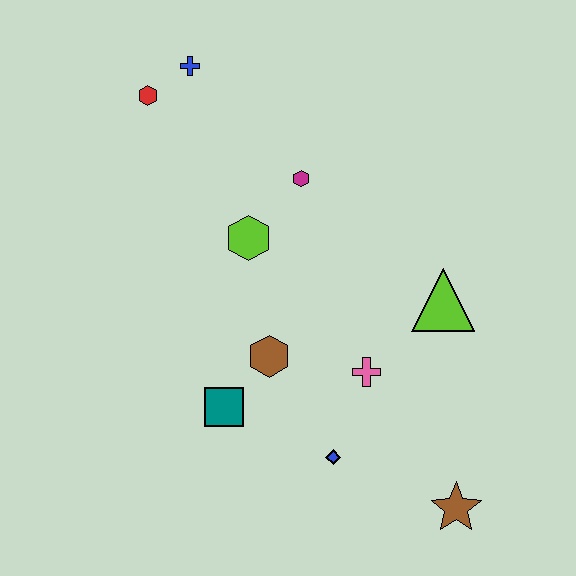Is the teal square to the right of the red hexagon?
Yes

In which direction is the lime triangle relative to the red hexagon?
The lime triangle is to the right of the red hexagon.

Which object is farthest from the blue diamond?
The blue cross is farthest from the blue diamond.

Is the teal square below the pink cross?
Yes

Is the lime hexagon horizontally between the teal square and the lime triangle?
Yes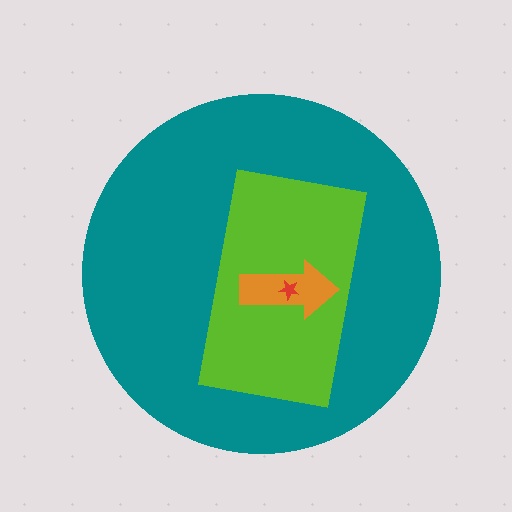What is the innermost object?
The red star.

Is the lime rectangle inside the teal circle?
Yes.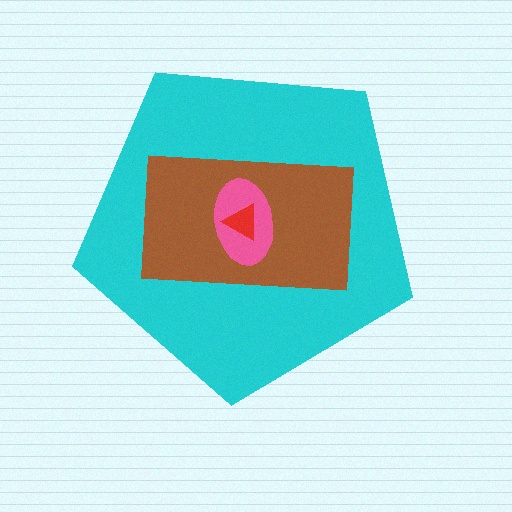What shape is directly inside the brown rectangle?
The pink ellipse.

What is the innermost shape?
The red triangle.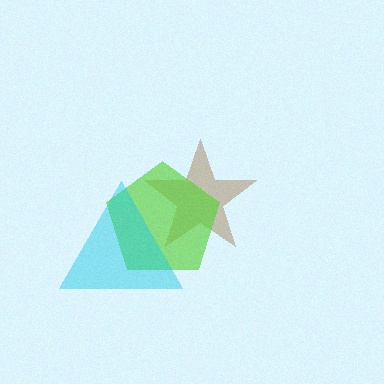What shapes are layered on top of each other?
The layered shapes are: a brown star, a lime pentagon, a cyan triangle.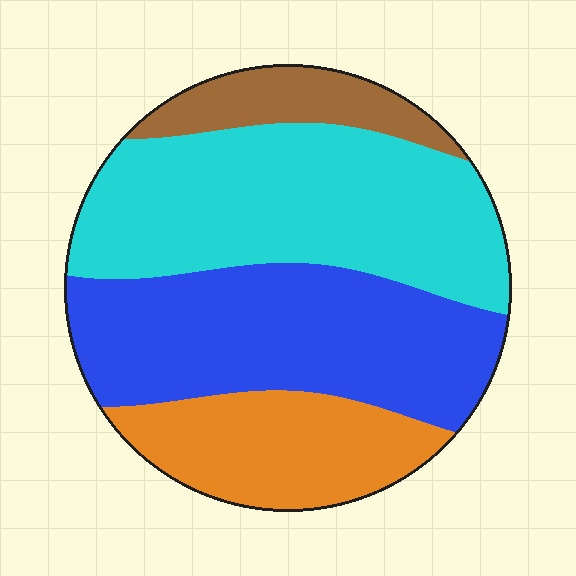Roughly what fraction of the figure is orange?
Orange covers about 20% of the figure.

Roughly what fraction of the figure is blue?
Blue covers around 35% of the figure.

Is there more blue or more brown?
Blue.